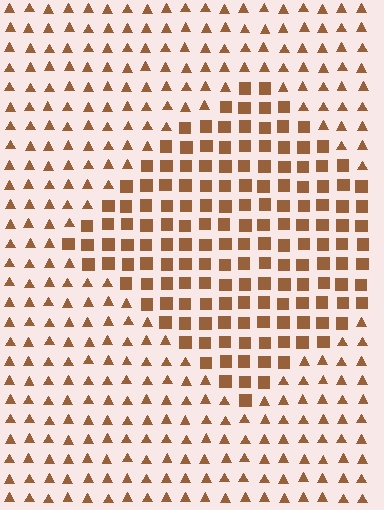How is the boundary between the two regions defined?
The boundary is defined by a change in element shape: squares inside vs. triangles outside. All elements share the same color and spacing.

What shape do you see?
I see a diamond.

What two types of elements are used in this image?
The image uses squares inside the diamond region and triangles outside it.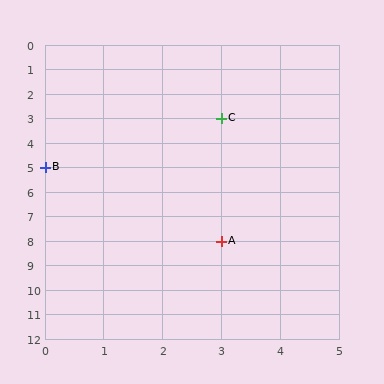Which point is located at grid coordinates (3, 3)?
Point C is at (3, 3).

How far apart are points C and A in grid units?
Points C and A are 5 rows apart.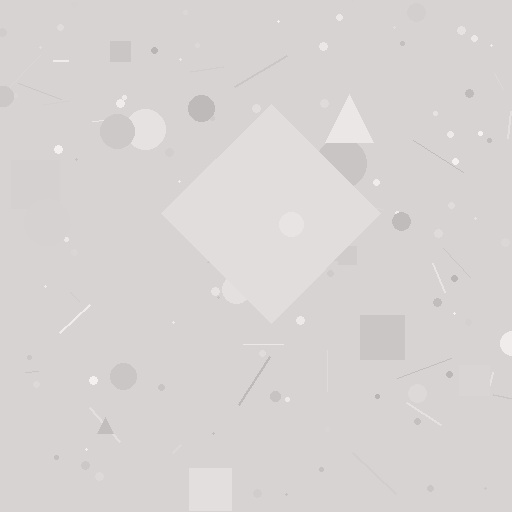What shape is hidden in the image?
A diamond is hidden in the image.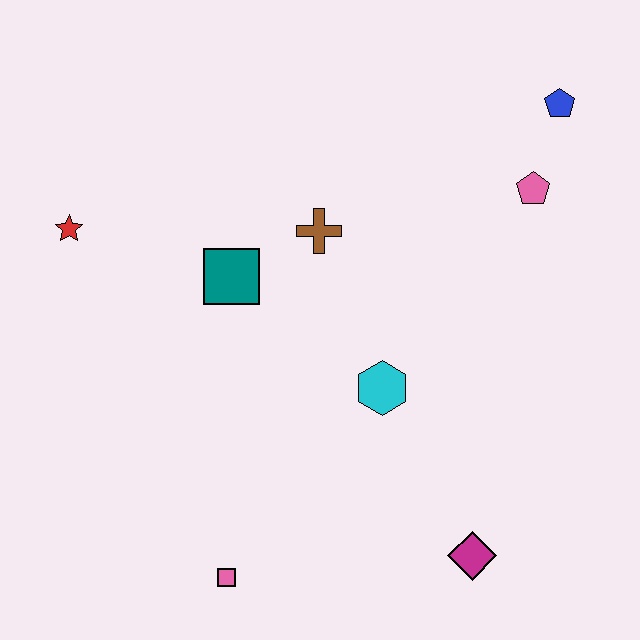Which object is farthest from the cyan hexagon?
The red star is farthest from the cyan hexagon.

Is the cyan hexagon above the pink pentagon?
No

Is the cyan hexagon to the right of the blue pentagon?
No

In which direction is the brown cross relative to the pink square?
The brown cross is above the pink square.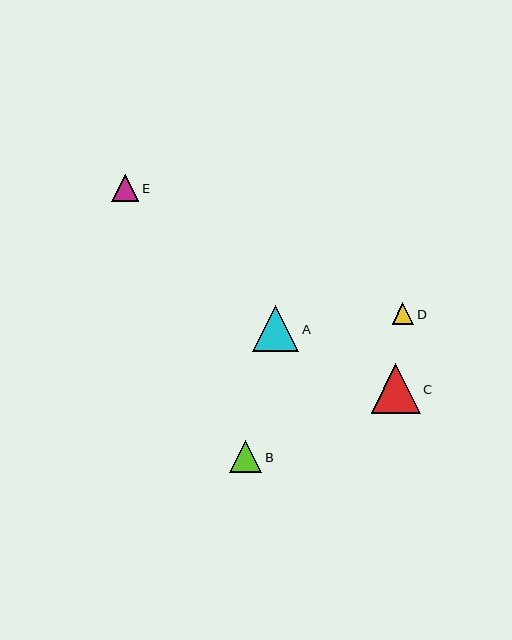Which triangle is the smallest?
Triangle D is the smallest with a size of approximately 22 pixels.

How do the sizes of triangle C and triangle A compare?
Triangle C and triangle A are approximately the same size.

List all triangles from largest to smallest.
From largest to smallest: C, A, B, E, D.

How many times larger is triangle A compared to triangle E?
Triangle A is approximately 1.7 times the size of triangle E.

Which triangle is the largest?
Triangle C is the largest with a size of approximately 49 pixels.